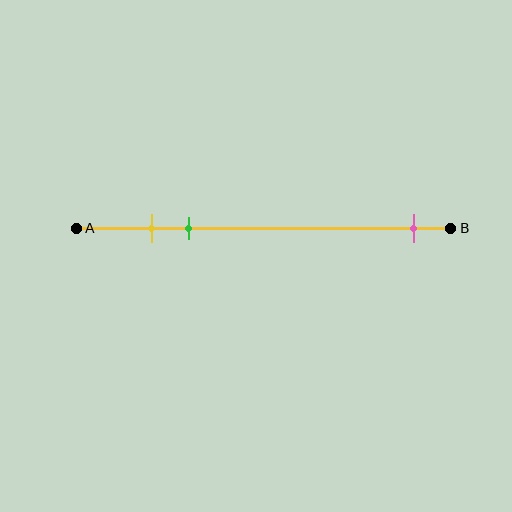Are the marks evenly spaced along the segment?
No, the marks are not evenly spaced.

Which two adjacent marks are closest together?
The yellow and green marks are the closest adjacent pair.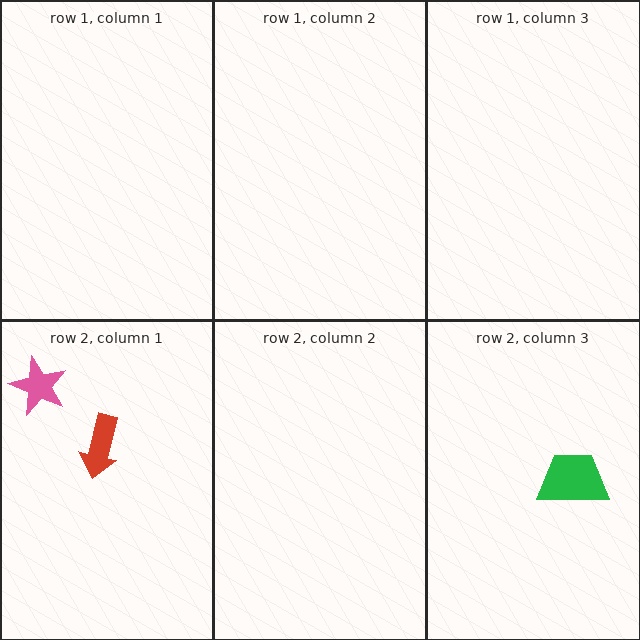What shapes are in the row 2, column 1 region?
The red arrow, the pink star.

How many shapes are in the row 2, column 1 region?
2.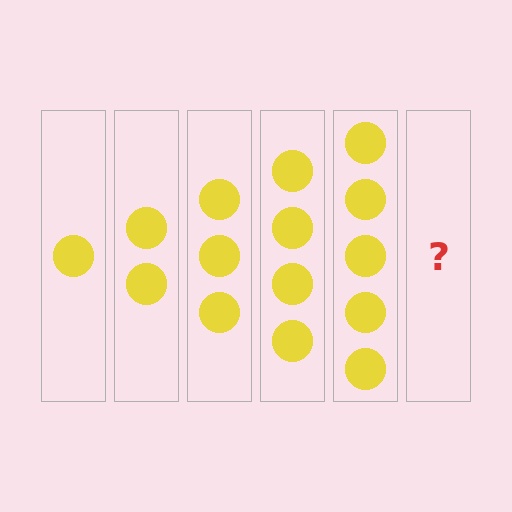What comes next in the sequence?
The next element should be 6 circles.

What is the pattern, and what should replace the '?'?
The pattern is that each step adds one more circle. The '?' should be 6 circles.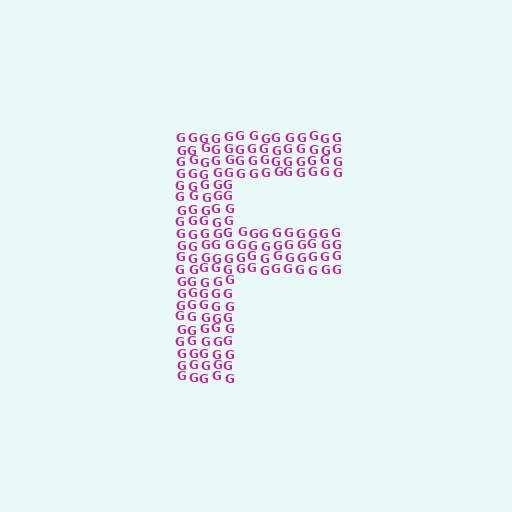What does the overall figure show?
The overall figure shows the letter F.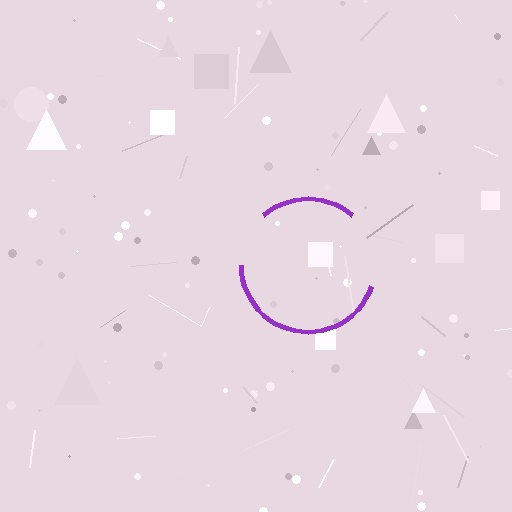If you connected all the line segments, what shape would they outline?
They would outline a circle.